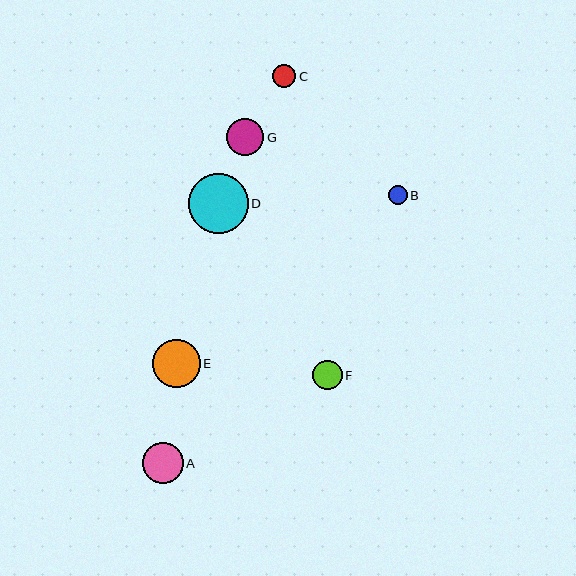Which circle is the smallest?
Circle B is the smallest with a size of approximately 19 pixels.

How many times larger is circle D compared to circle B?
Circle D is approximately 3.1 times the size of circle B.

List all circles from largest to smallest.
From largest to smallest: D, E, A, G, F, C, B.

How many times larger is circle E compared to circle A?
Circle E is approximately 1.2 times the size of circle A.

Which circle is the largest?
Circle D is the largest with a size of approximately 59 pixels.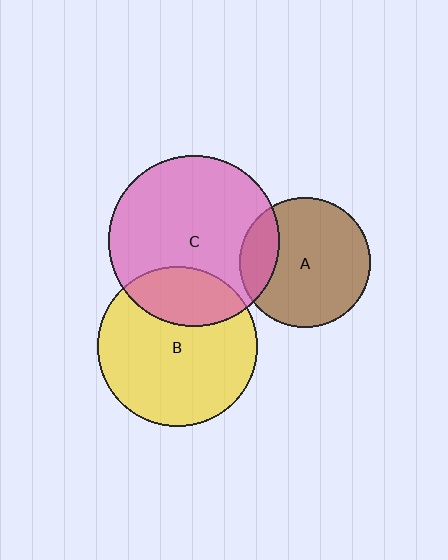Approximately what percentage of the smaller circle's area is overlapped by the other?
Approximately 25%.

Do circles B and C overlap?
Yes.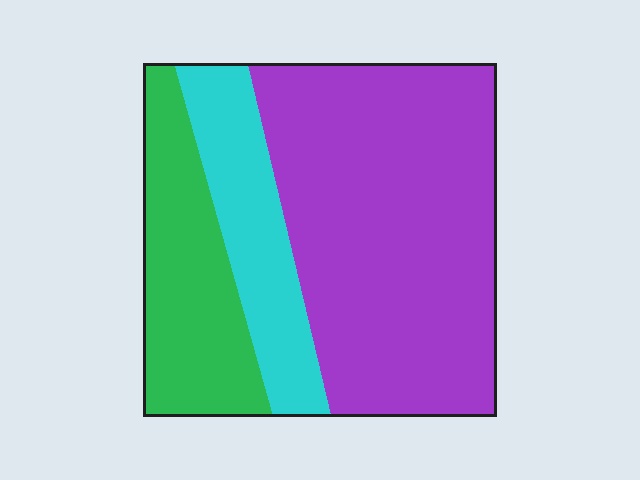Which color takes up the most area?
Purple, at roughly 60%.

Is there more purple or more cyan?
Purple.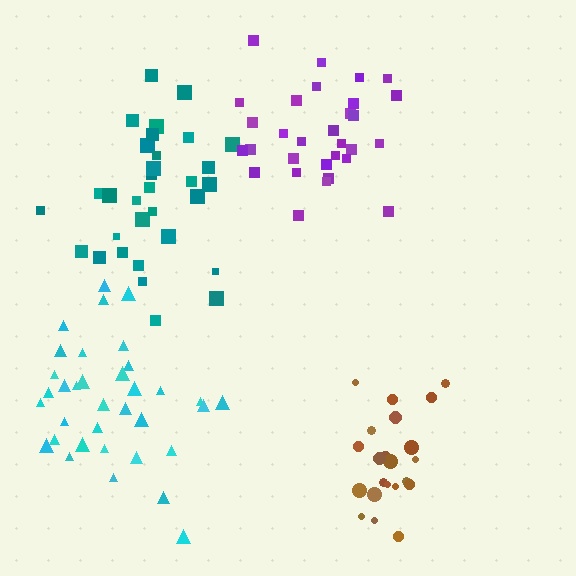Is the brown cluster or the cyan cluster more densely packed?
Brown.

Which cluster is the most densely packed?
Brown.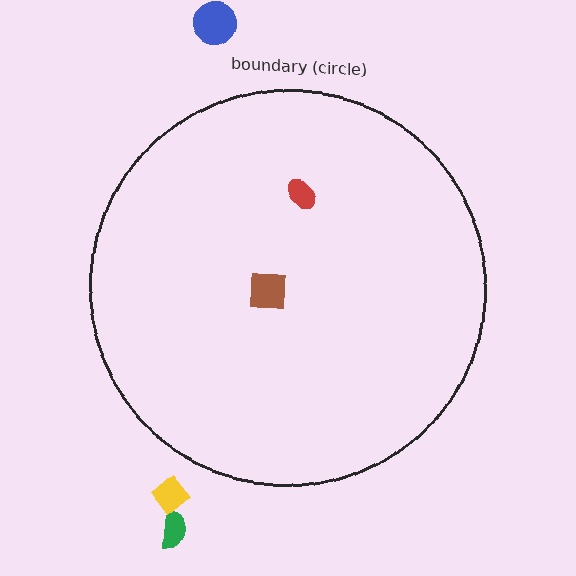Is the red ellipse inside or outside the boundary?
Inside.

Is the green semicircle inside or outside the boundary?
Outside.